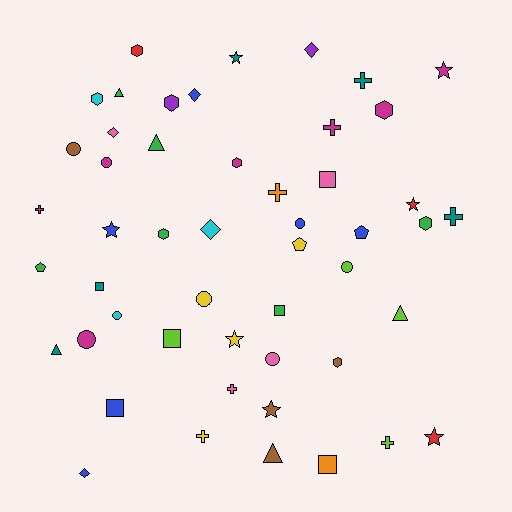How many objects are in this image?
There are 50 objects.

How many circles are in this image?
There are 8 circles.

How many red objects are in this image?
There are 3 red objects.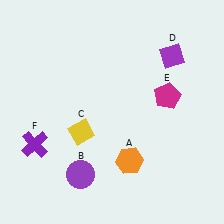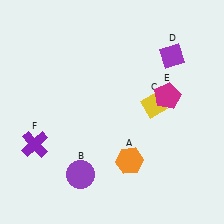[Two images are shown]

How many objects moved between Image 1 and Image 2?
1 object moved between the two images.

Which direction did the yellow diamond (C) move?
The yellow diamond (C) moved right.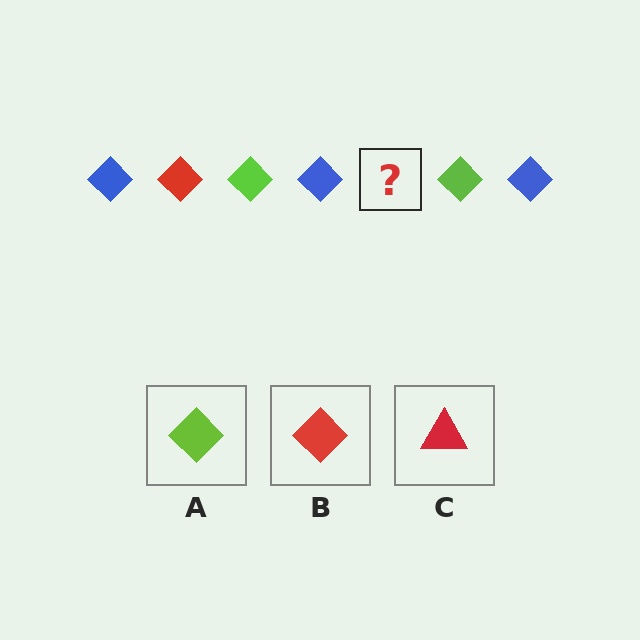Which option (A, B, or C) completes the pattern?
B.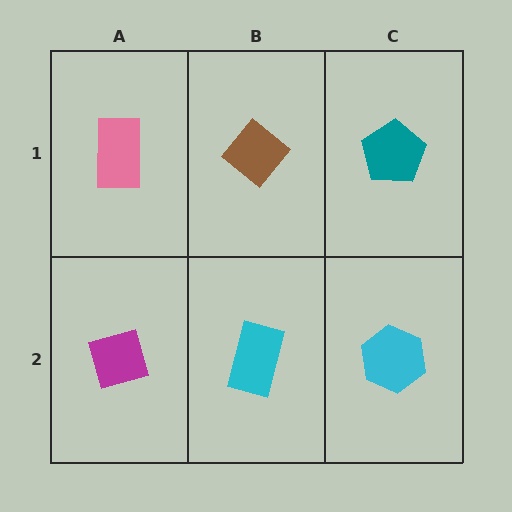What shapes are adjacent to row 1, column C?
A cyan hexagon (row 2, column C), a brown diamond (row 1, column B).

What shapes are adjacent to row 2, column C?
A teal pentagon (row 1, column C), a cyan rectangle (row 2, column B).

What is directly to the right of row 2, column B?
A cyan hexagon.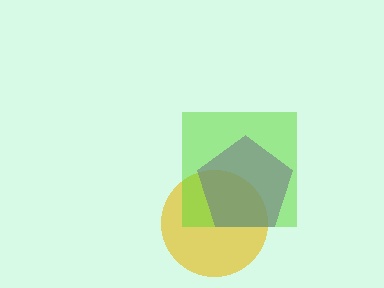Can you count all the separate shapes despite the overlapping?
Yes, there are 3 separate shapes.